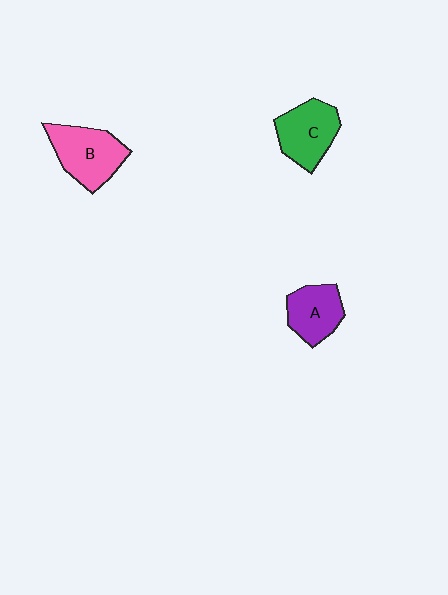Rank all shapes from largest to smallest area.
From largest to smallest: B (pink), C (green), A (purple).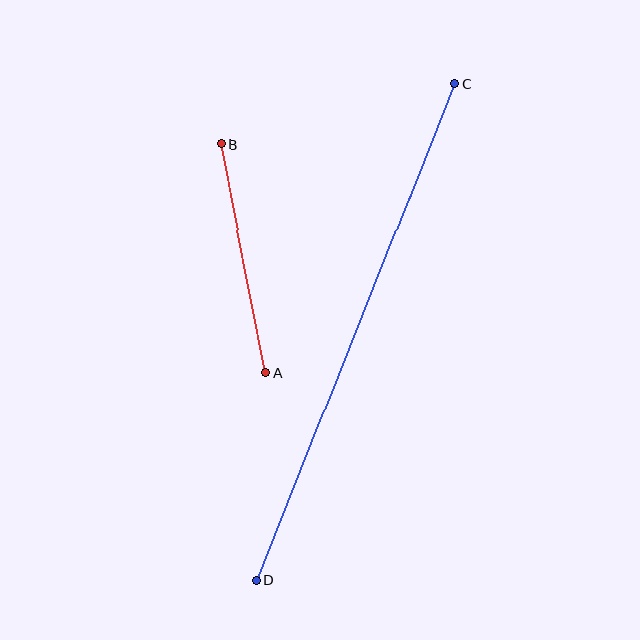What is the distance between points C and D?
The distance is approximately 535 pixels.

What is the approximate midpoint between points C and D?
The midpoint is at approximately (355, 332) pixels.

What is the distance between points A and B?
The distance is approximately 233 pixels.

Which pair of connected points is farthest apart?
Points C and D are farthest apart.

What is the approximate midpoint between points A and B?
The midpoint is at approximately (243, 258) pixels.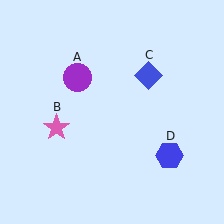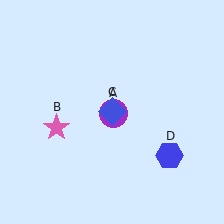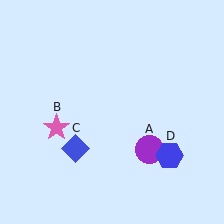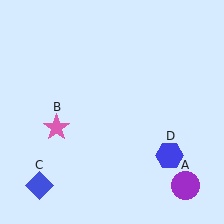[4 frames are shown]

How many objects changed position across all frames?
2 objects changed position: purple circle (object A), blue diamond (object C).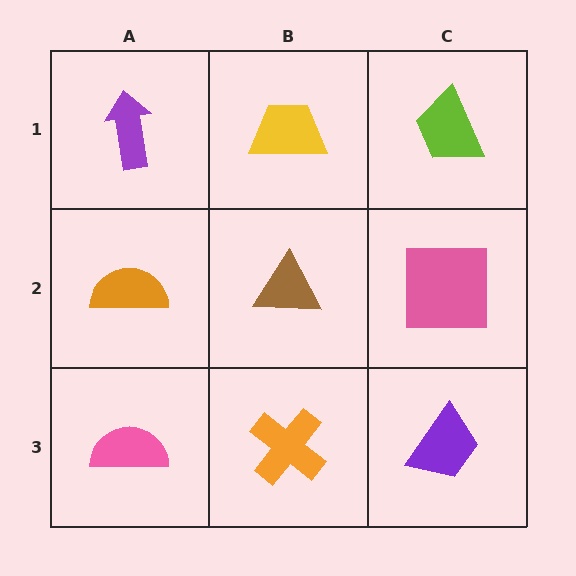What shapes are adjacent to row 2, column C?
A lime trapezoid (row 1, column C), a purple trapezoid (row 3, column C), a brown triangle (row 2, column B).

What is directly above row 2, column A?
A purple arrow.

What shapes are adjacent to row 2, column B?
A yellow trapezoid (row 1, column B), an orange cross (row 3, column B), an orange semicircle (row 2, column A), a pink square (row 2, column C).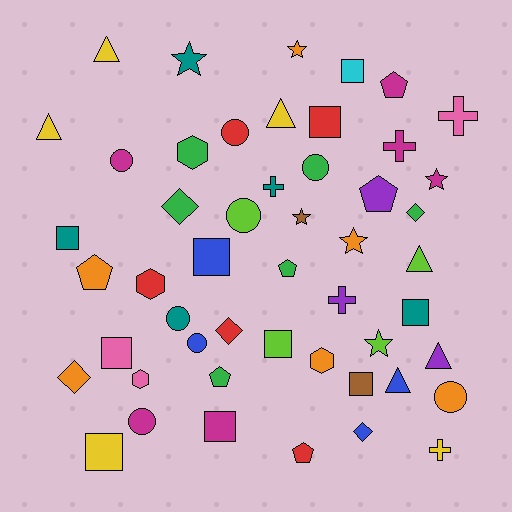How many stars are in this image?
There are 6 stars.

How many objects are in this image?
There are 50 objects.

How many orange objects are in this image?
There are 6 orange objects.